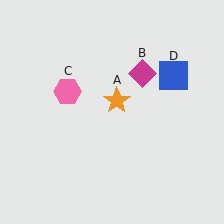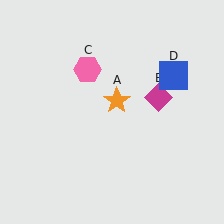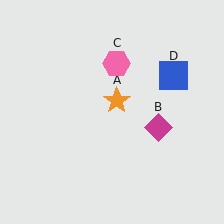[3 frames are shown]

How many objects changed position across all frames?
2 objects changed position: magenta diamond (object B), pink hexagon (object C).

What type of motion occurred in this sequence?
The magenta diamond (object B), pink hexagon (object C) rotated clockwise around the center of the scene.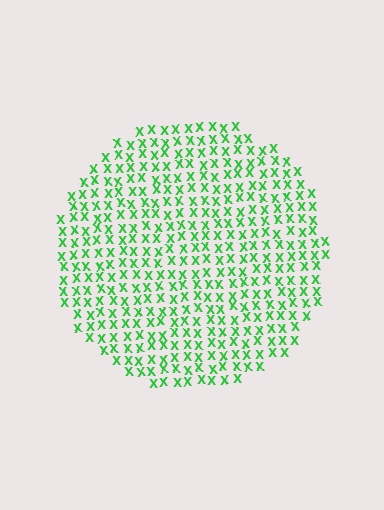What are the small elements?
The small elements are letter X's.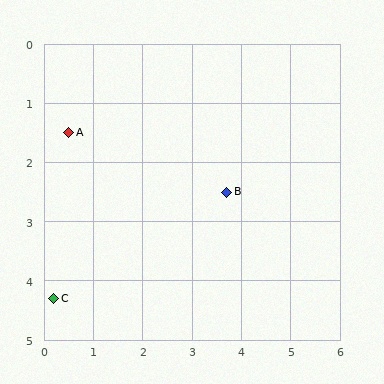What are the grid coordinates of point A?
Point A is at approximately (0.5, 1.5).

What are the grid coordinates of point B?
Point B is at approximately (3.7, 2.5).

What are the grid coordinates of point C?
Point C is at approximately (0.2, 4.3).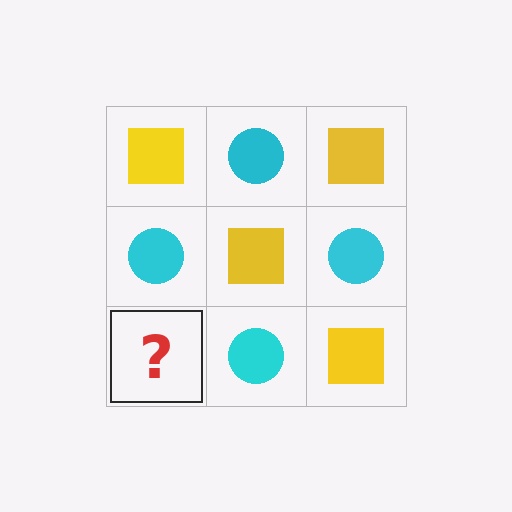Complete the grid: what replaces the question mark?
The question mark should be replaced with a yellow square.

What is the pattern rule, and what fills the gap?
The rule is that it alternates yellow square and cyan circle in a checkerboard pattern. The gap should be filled with a yellow square.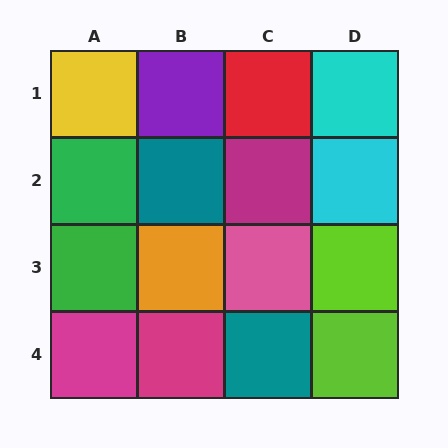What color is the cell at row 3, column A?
Green.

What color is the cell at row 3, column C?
Pink.